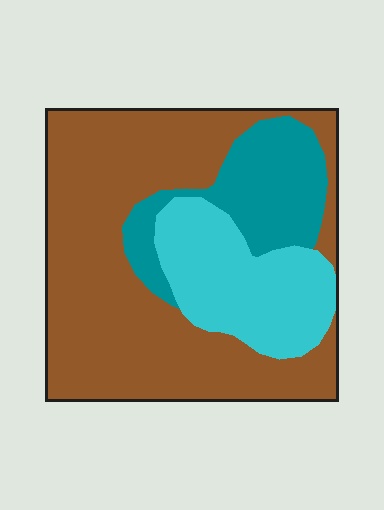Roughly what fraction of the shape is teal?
Teal takes up about one sixth (1/6) of the shape.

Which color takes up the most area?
Brown, at roughly 60%.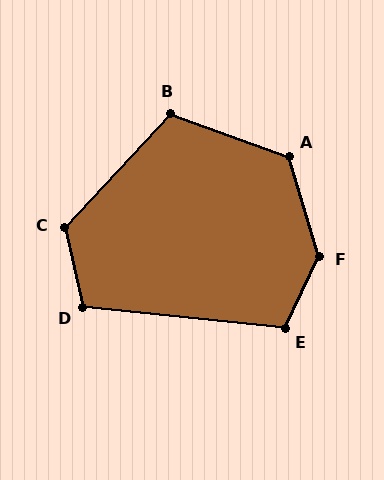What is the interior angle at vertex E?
Approximately 110 degrees (obtuse).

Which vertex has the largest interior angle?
F, at approximately 138 degrees.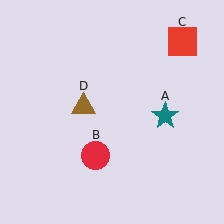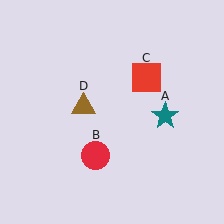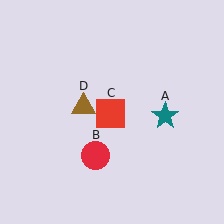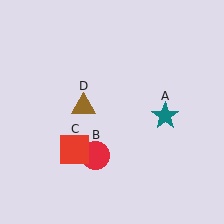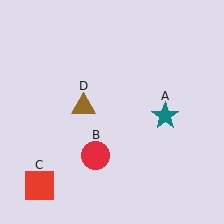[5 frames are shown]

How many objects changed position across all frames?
1 object changed position: red square (object C).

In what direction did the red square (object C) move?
The red square (object C) moved down and to the left.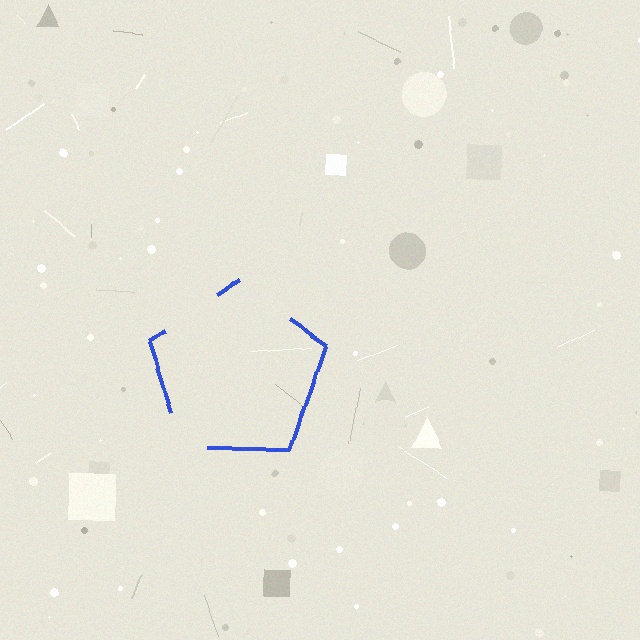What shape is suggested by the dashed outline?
The dashed outline suggests a pentagon.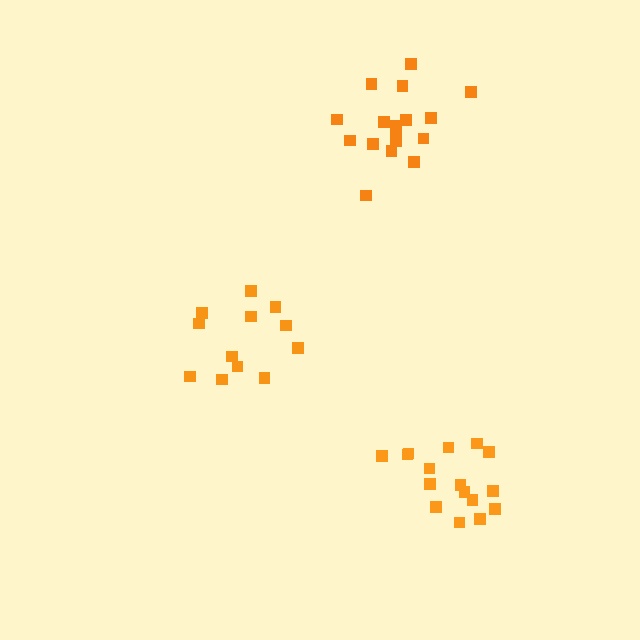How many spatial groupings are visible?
There are 3 spatial groupings.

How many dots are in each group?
Group 1: 12 dots, Group 2: 16 dots, Group 3: 17 dots (45 total).